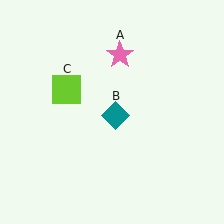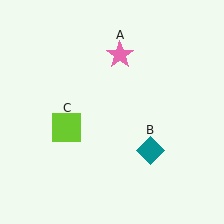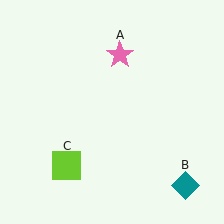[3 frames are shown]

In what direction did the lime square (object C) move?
The lime square (object C) moved down.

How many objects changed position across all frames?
2 objects changed position: teal diamond (object B), lime square (object C).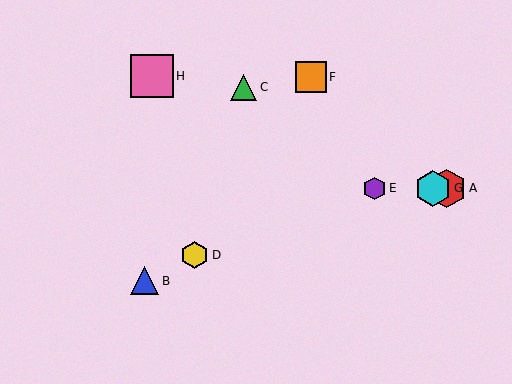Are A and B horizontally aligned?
No, A is at y≈188 and B is at y≈281.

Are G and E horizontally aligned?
Yes, both are at y≈188.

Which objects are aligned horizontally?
Objects A, E, G are aligned horizontally.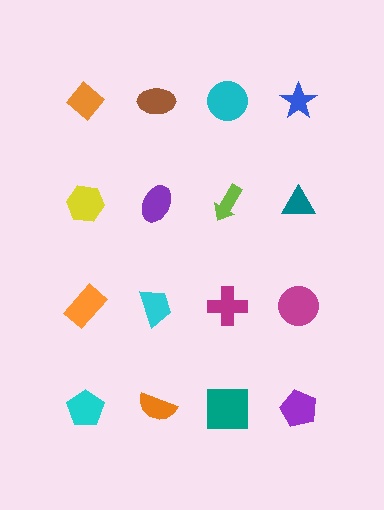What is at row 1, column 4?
A blue star.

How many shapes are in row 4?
4 shapes.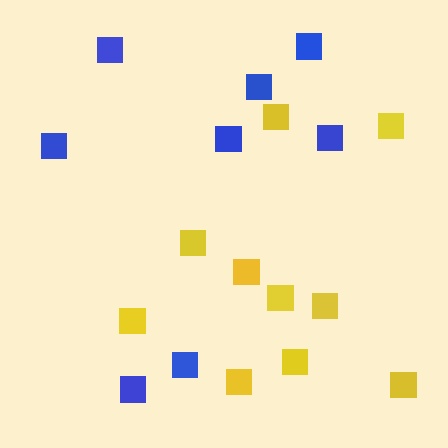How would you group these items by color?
There are 2 groups: one group of yellow squares (10) and one group of blue squares (8).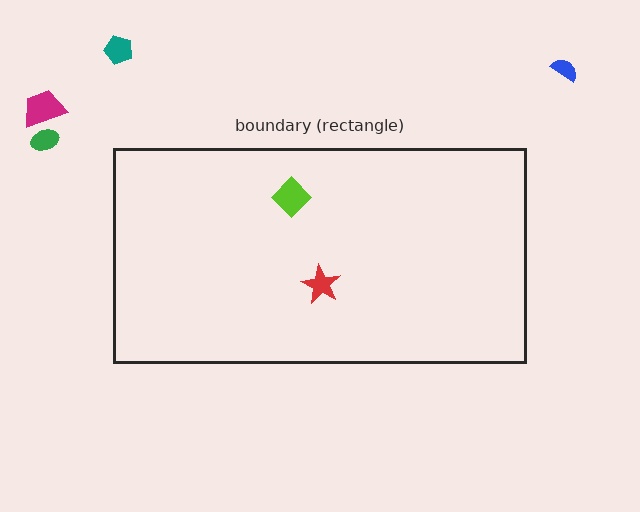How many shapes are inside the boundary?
2 inside, 4 outside.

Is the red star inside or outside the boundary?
Inside.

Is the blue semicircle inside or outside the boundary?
Outside.